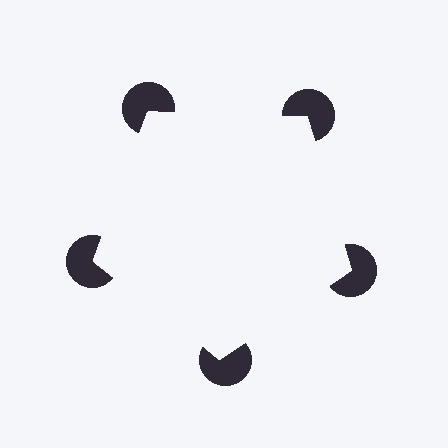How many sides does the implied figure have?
5 sides.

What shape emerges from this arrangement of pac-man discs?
An illusory pentagon — its edges are inferred from the aligned wedge cuts in the pac-man discs, not physically drawn.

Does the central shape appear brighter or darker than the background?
It typically appears slightly brighter than the background, even though no actual brightness change is drawn.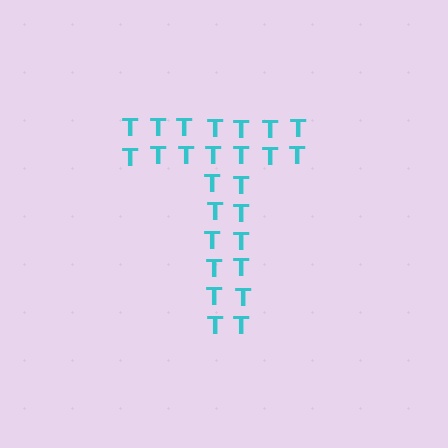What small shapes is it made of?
It is made of small letter T's.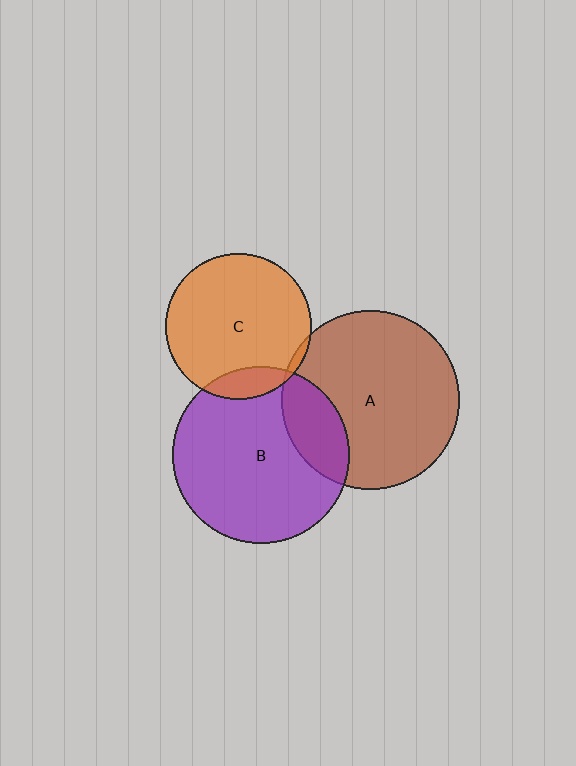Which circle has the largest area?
Circle A (brown).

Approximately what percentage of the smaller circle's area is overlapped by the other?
Approximately 5%.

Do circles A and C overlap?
Yes.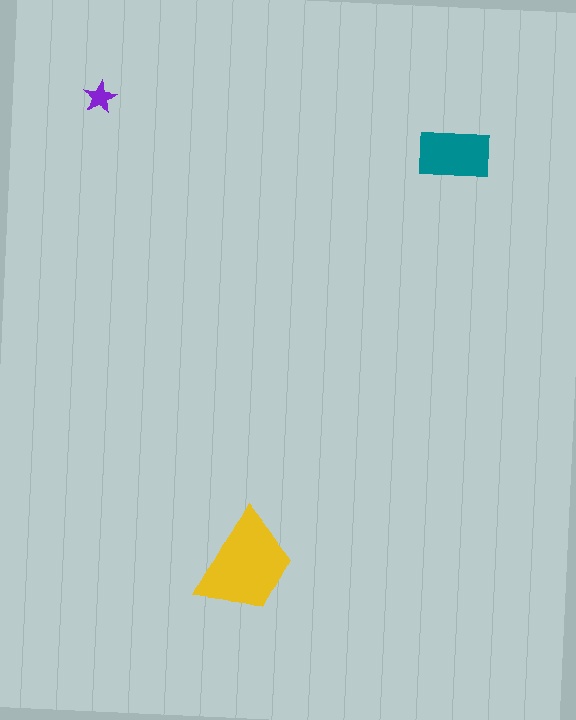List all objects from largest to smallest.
The yellow trapezoid, the teal rectangle, the purple star.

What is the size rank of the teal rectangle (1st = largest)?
2nd.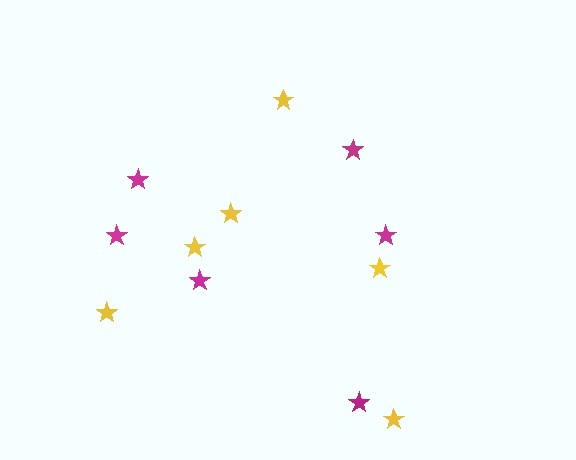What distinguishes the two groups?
There are 2 groups: one group of magenta stars (6) and one group of yellow stars (6).